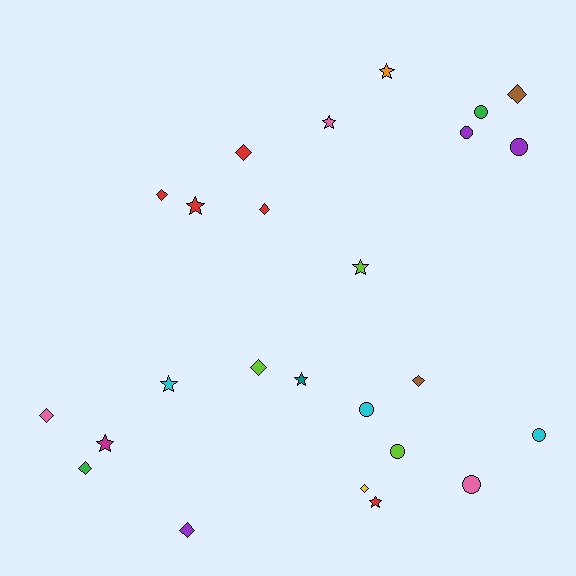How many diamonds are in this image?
There are 10 diamonds.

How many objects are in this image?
There are 25 objects.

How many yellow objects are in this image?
There is 1 yellow object.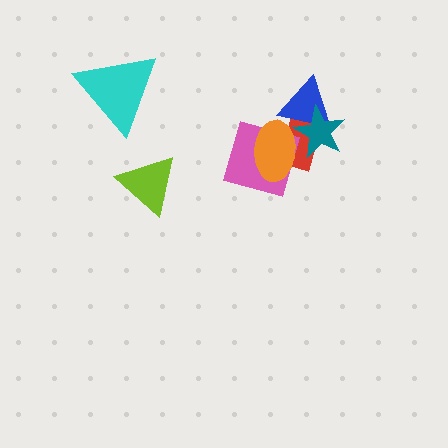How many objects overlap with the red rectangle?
4 objects overlap with the red rectangle.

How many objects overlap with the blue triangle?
3 objects overlap with the blue triangle.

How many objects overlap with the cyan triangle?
0 objects overlap with the cyan triangle.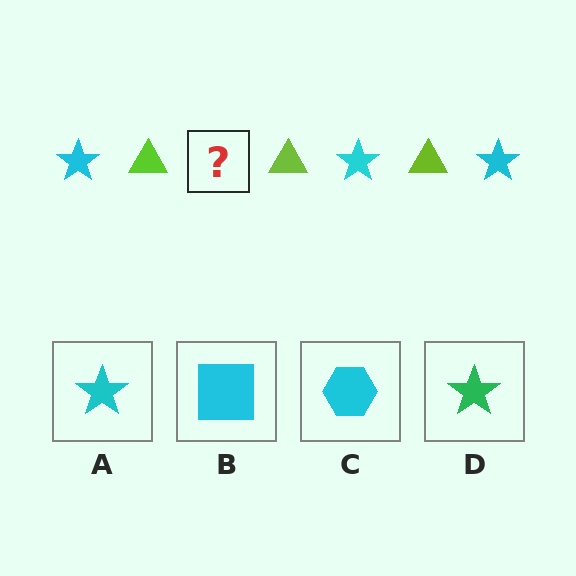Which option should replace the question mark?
Option A.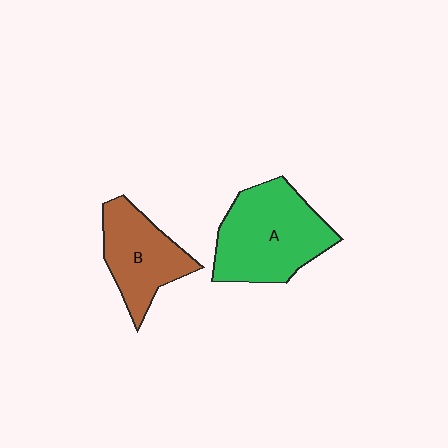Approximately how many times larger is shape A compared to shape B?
Approximately 1.4 times.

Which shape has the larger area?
Shape A (green).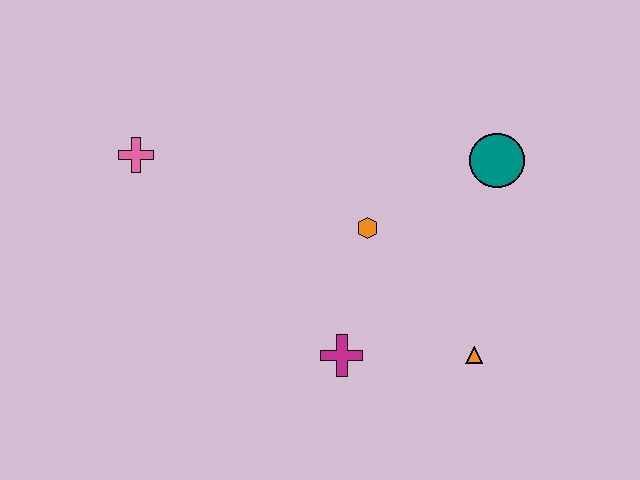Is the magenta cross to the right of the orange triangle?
No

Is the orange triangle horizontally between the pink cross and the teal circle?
Yes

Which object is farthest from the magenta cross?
The pink cross is farthest from the magenta cross.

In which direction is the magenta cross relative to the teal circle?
The magenta cross is below the teal circle.